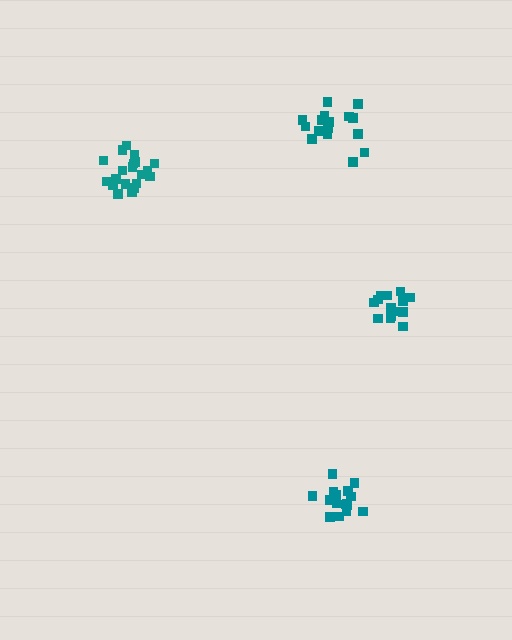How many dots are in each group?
Group 1: 17 dots, Group 2: 20 dots, Group 3: 15 dots, Group 4: 17 dots (69 total).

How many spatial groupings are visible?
There are 4 spatial groupings.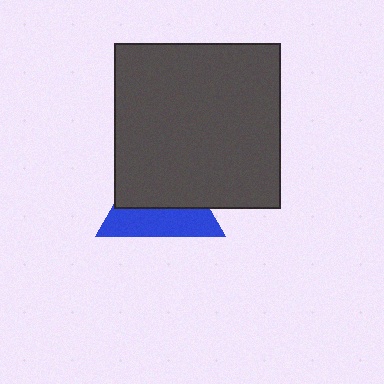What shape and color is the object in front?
The object in front is a dark gray square.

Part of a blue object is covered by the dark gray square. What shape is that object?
It is a triangle.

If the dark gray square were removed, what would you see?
You would see the complete blue triangle.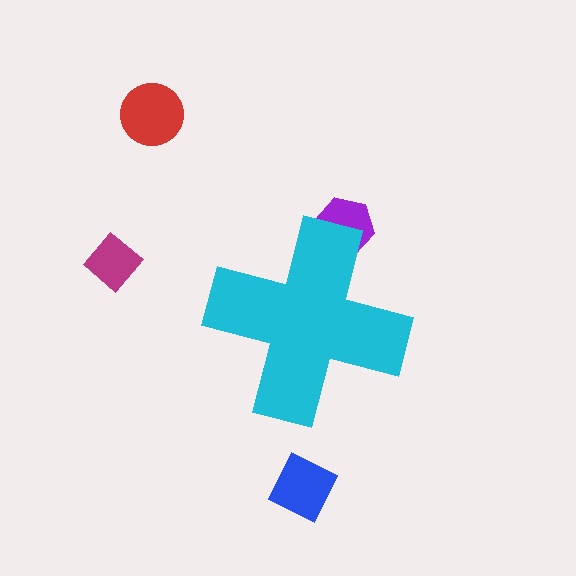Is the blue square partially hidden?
No, the blue square is fully visible.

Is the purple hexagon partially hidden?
Yes, the purple hexagon is partially hidden behind the cyan cross.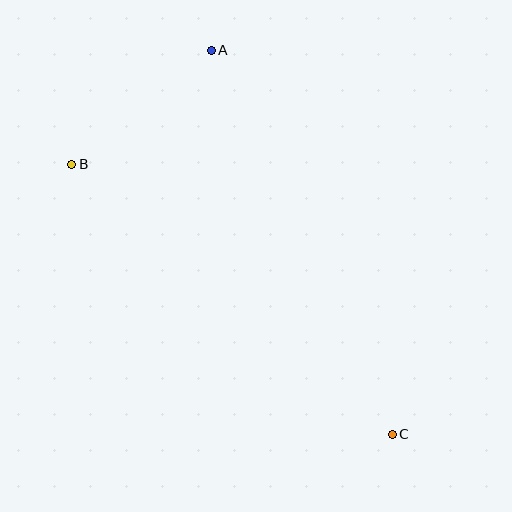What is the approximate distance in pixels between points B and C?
The distance between B and C is approximately 419 pixels.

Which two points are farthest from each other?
Points A and C are farthest from each other.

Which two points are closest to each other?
Points A and B are closest to each other.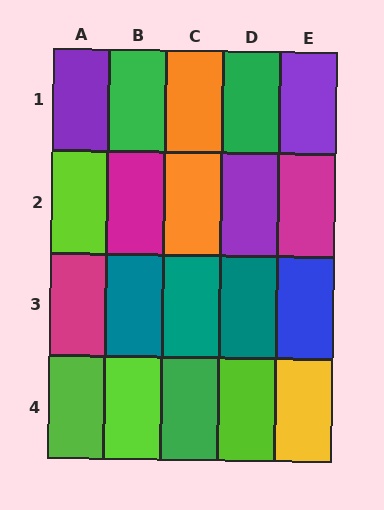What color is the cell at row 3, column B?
Teal.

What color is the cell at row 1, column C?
Orange.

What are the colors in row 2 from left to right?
Lime, magenta, orange, purple, magenta.